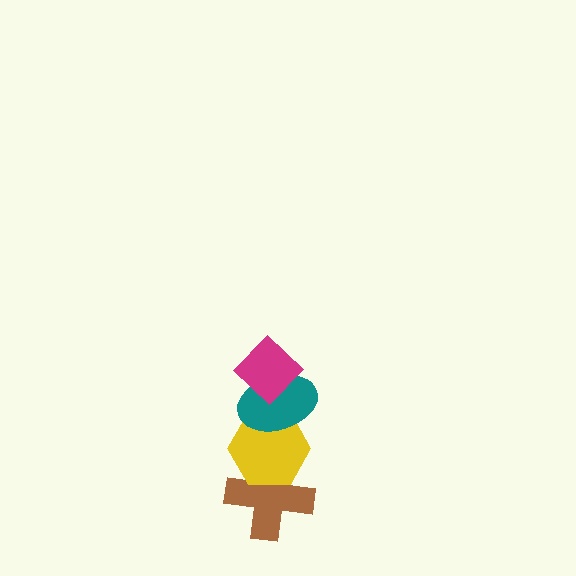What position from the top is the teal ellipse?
The teal ellipse is 2nd from the top.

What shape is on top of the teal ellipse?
The magenta diamond is on top of the teal ellipse.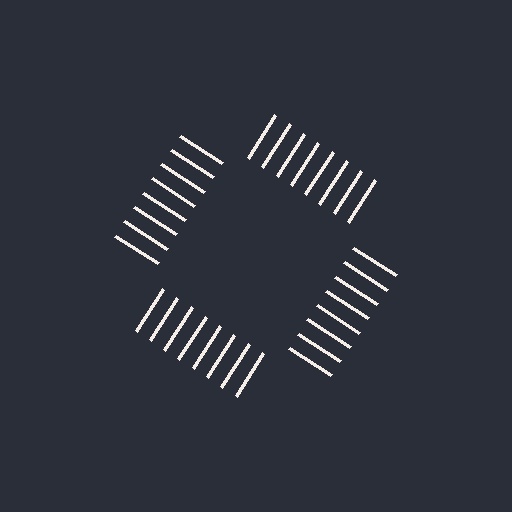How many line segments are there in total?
32 — 8 along each of the 4 edges.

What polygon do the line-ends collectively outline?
An illusory square — the line segments terminate on its edges but no continuous stroke is drawn.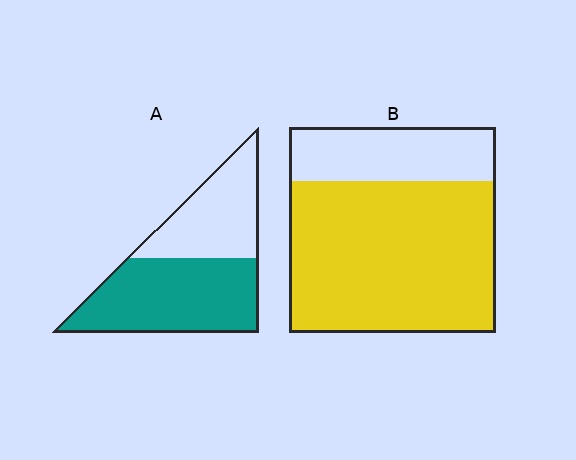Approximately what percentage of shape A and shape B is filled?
A is approximately 60% and B is approximately 75%.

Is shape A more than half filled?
Yes.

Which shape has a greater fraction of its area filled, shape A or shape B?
Shape B.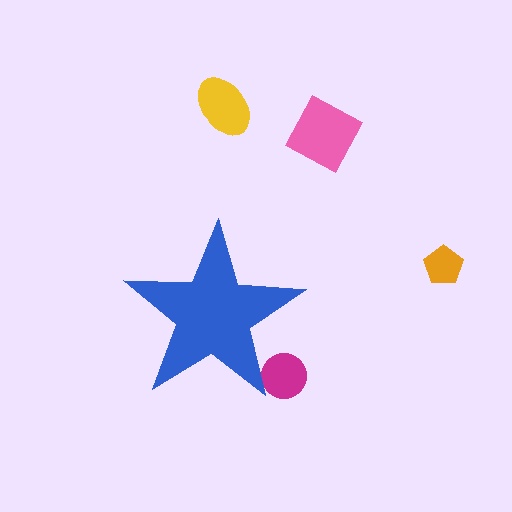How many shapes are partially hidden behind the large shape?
1 shape is partially hidden.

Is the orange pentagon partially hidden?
No, the orange pentagon is fully visible.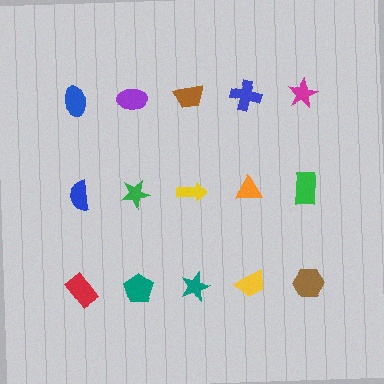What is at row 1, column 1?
A blue ellipse.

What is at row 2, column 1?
A blue semicircle.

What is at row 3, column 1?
A red rectangle.